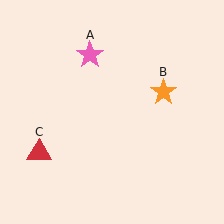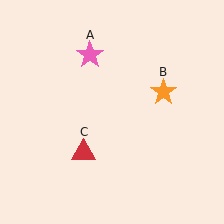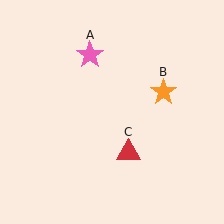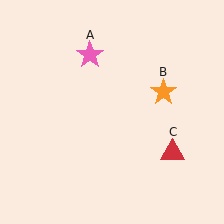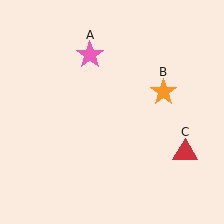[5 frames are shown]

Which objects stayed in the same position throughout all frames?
Pink star (object A) and orange star (object B) remained stationary.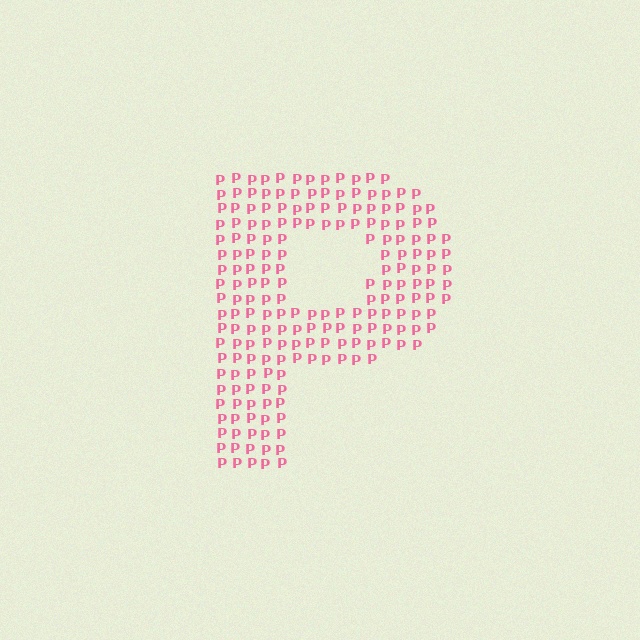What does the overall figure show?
The overall figure shows the letter P.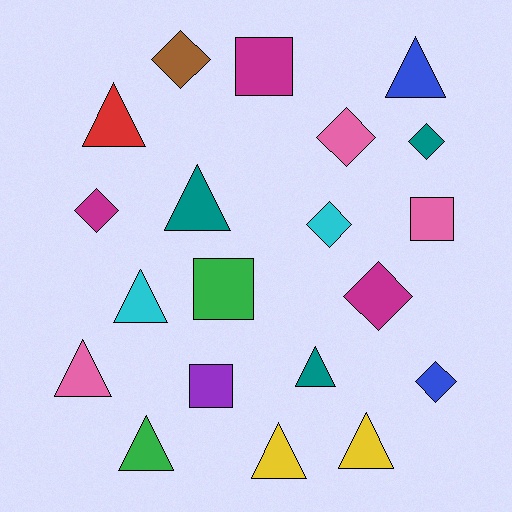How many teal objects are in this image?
There are 3 teal objects.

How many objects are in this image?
There are 20 objects.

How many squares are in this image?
There are 4 squares.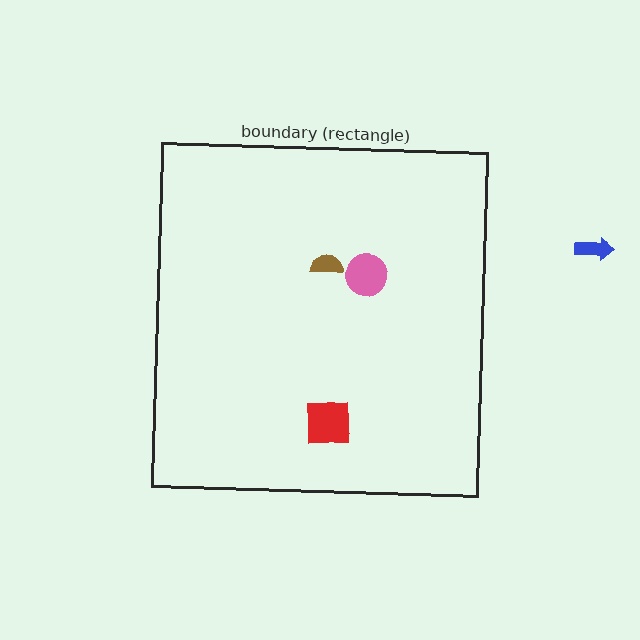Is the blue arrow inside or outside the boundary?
Outside.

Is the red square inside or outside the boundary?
Inside.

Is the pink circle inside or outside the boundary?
Inside.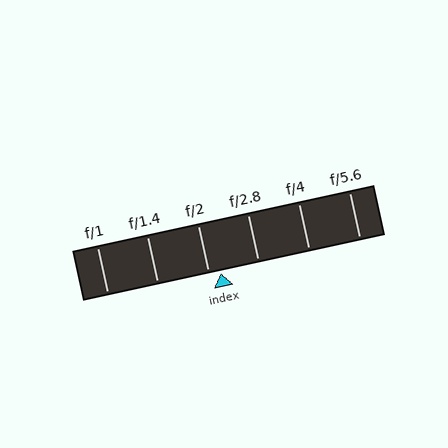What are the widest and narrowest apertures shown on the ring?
The widest aperture shown is f/1 and the narrowest is f/5.6.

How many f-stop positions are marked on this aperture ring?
There are 6 f-stop positions marked.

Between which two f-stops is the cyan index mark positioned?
The index mark is between f/2 and f/2.8.